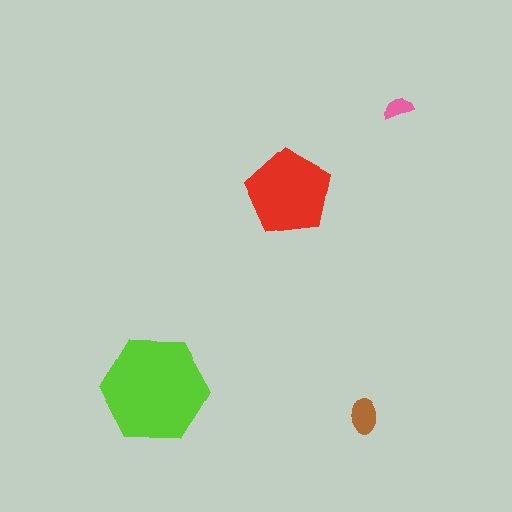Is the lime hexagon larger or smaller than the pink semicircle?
Larger.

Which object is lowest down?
The brown ellipse is bottommost.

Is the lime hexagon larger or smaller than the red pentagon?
Larger.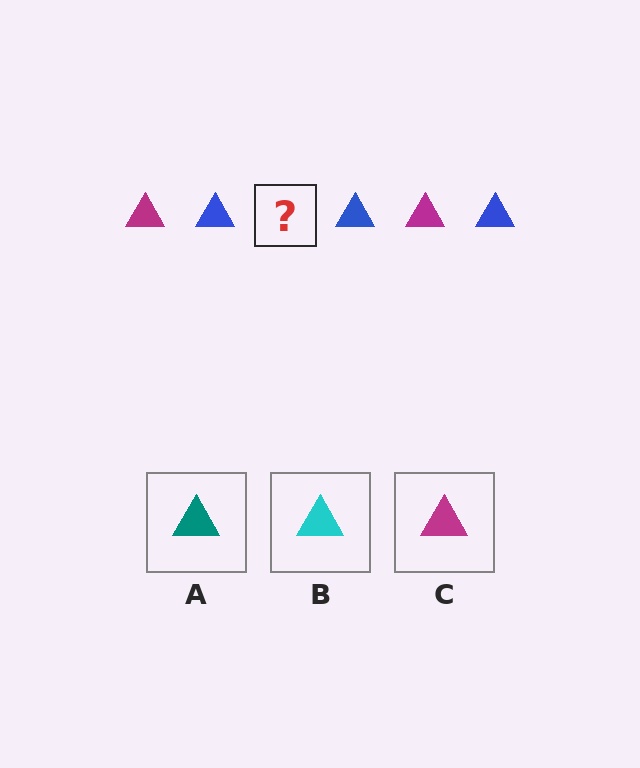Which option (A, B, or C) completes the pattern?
C.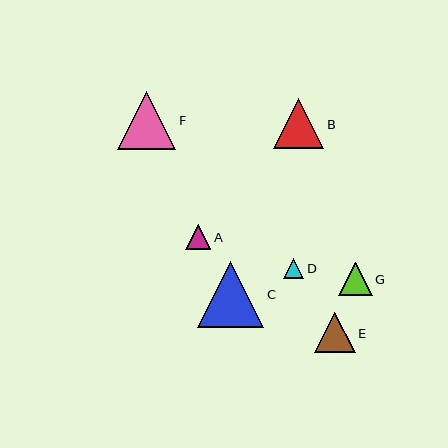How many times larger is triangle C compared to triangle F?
Triangle C is approximately 1.1 times the size of triangle F.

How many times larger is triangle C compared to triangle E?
Triangle C is approximately 1.6 times the size of triangle E.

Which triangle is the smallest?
Triangle D is the smallest with a size of approximately 20 pixels.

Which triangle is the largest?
Triangle C is the largest with a size of approximately 66 pixels.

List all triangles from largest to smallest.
From largest to smallest: C, F, B, E, G, A, D.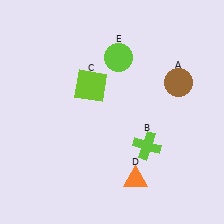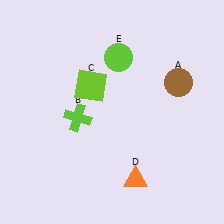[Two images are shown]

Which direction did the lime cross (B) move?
The lime cross (B) moved left.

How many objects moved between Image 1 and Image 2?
1 object moved between the two images.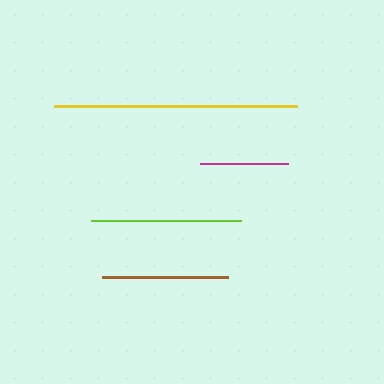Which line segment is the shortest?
The magenta line is the shortest at approximately 88 pixels.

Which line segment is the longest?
The yellow line is the longest at approximately 243 pixels.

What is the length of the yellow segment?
The yellow segment is approximately 243 pixels long.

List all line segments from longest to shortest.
From longest to shortest: yellow, lime, brown, magenta.